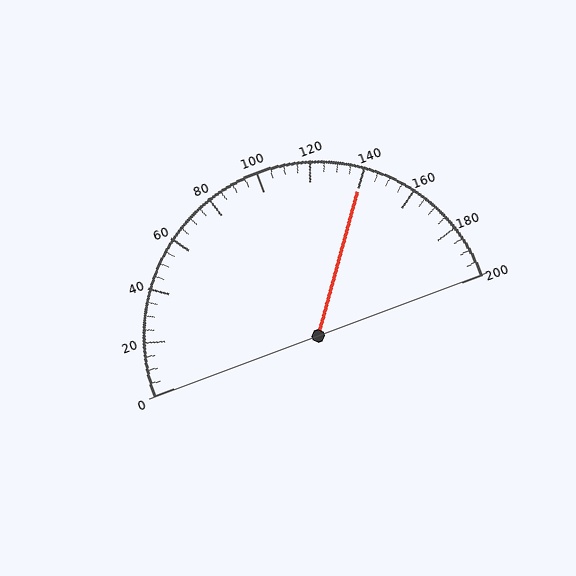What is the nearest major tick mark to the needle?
The nearest major tick mark is 140.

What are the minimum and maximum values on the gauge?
The gauge ranges from 0 to 200.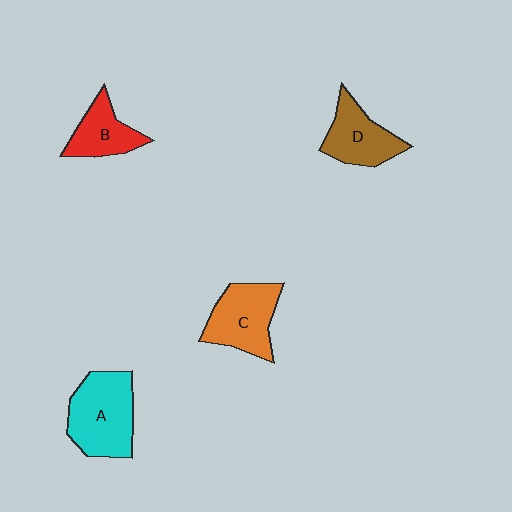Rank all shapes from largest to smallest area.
From largest to smallest: A (cyan), C (orange), D (brown), B (red).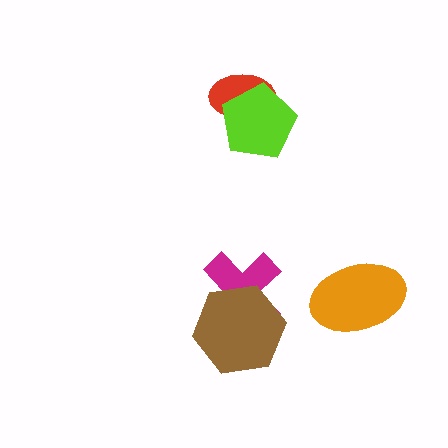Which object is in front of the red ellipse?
The lime pentagon is in front of the red ellipse.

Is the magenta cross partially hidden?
Yes, it is partially covered by another shape.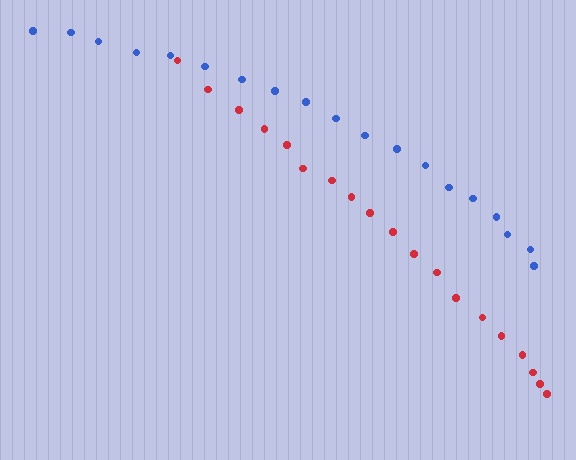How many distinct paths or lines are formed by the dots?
There are 2 distinct paths.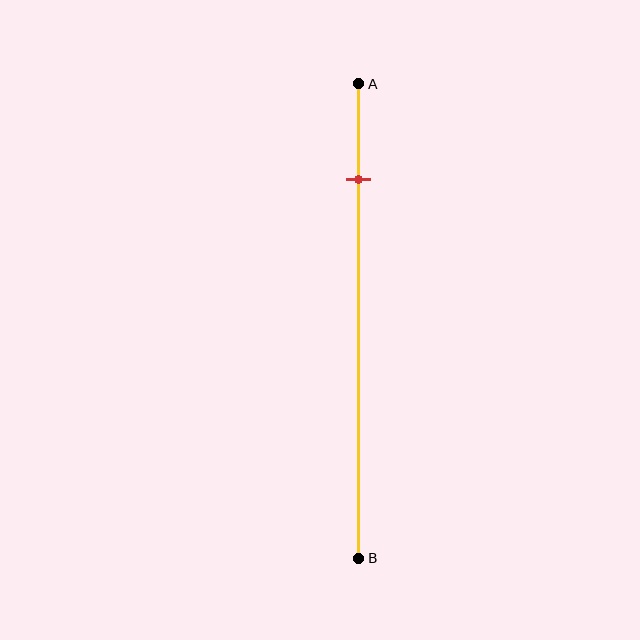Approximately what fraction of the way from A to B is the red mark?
The red mark is approximately 20% of the way from A to B.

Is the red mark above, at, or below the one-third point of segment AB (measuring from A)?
The red mark is above the one-third point of segment AB.